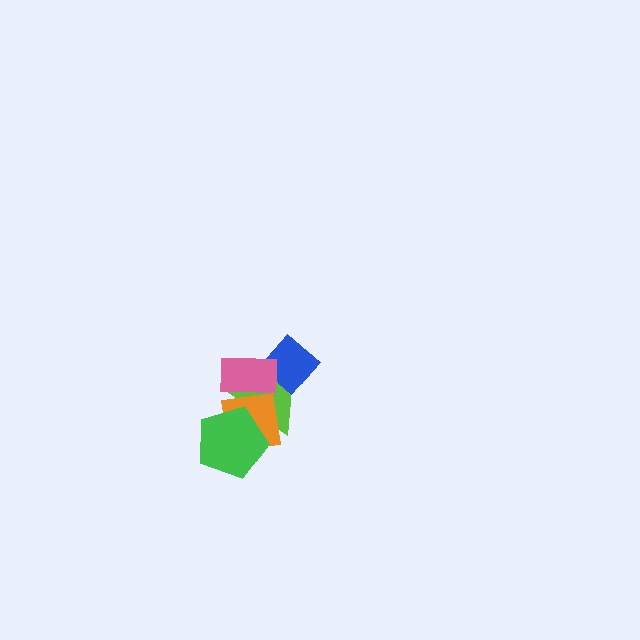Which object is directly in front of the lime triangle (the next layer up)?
The orange square is directly in front of the lime triangle.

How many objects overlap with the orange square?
3 objects overlap with the orange square.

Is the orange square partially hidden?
Yes, it is partially covered by another shape.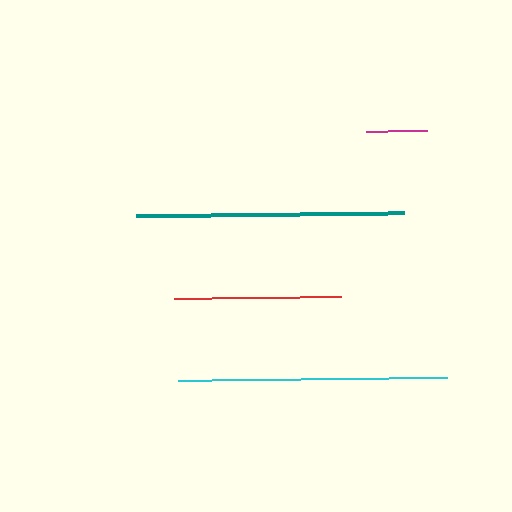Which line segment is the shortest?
The magenta line is the shortest at approximately 61 pixels.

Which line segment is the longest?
The cyan line is the longest at approximately 268 pixels.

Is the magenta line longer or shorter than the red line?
The red line is longer than the magenta line.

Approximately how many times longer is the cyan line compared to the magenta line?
The cyan line is approximately 4.4 times the length of the magenta line.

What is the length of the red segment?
The red segment is approximately 167 pixels long.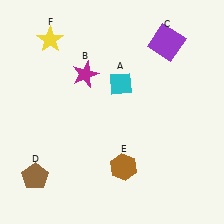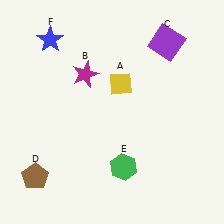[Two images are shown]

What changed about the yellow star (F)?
In Image 1, F is yellow. In Image 2, it changed to blue.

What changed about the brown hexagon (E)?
In Image 1, E is brown. In Image 2, it changed to green.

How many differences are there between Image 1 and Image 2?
There are 3 differences between the two images.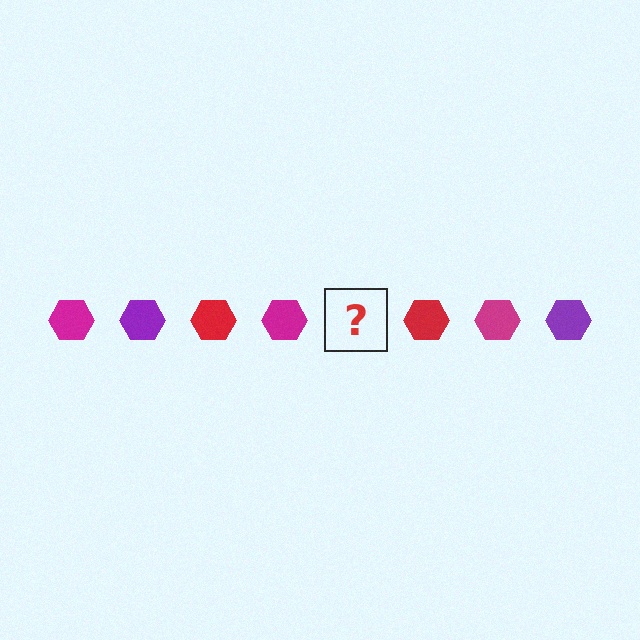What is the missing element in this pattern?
The missing element is a purple hexagon.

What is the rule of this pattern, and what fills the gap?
The rule is that the pattern cycles through magenta, purple, red hexagons. The gap should be filled with a purple hexagon.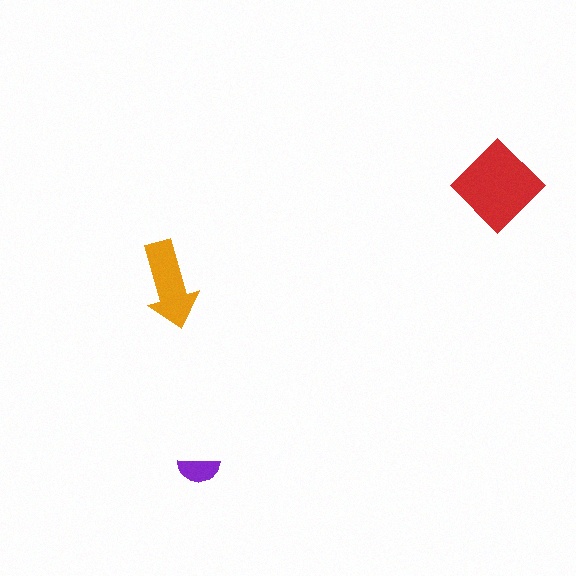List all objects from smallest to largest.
The purple semicircle, the orange arrow, the red diamond.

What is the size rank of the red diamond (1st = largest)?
1st.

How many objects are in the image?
There are 3 objects in the image.